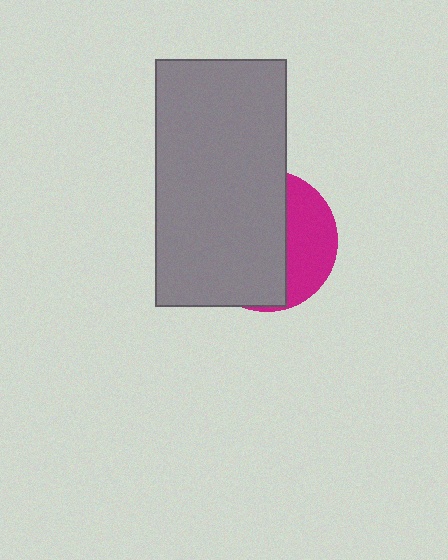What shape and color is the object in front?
The object in front is a gray rectangle.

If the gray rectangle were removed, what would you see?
You would see the complete magenta circle.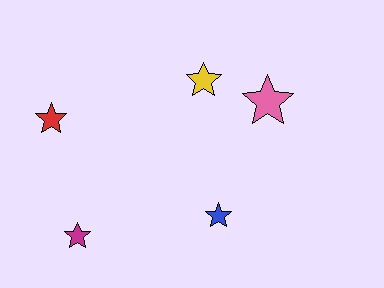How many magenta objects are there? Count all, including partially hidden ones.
There is 1 magenta object.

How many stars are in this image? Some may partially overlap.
There are 5 stars.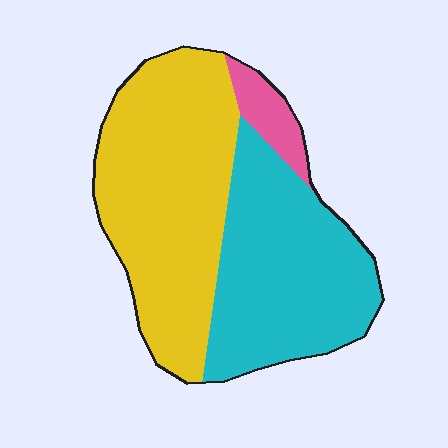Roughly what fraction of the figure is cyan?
Cyan covers around 40% of the figure.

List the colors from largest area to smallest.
From largest to smallest: yellow, cyan, pink.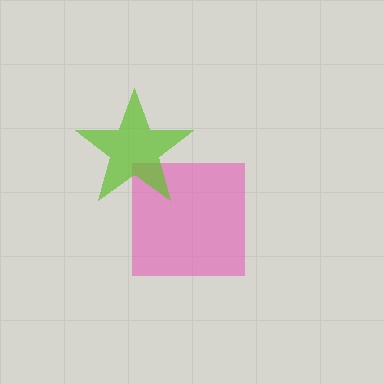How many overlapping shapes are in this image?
There are 2 overlapping shapes in the image.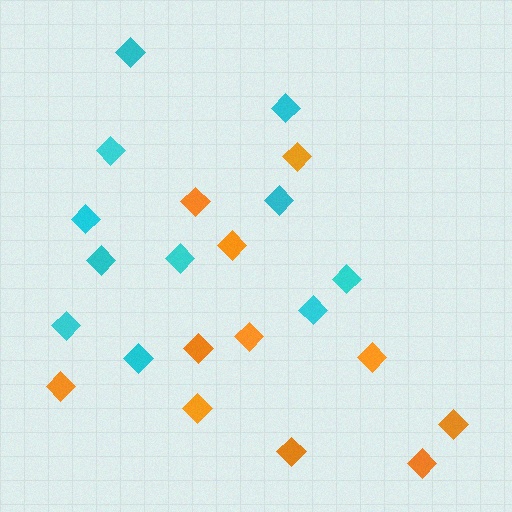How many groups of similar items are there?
There are 2 groups: one group of orange diamonds (11) and one group of cyan diamonds (11).